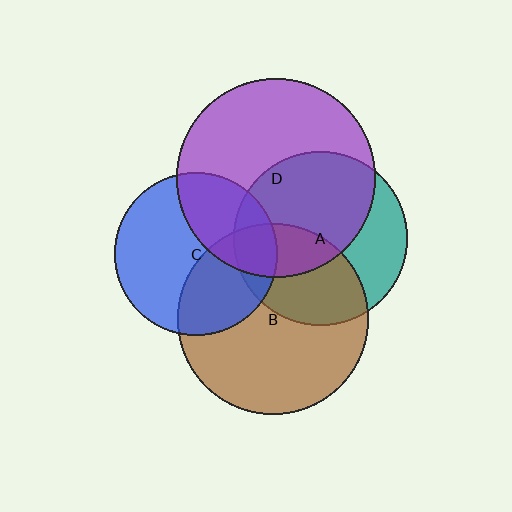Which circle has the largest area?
Circle D (purple).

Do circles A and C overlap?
Yes.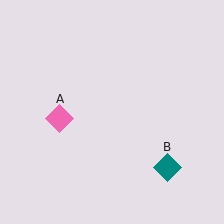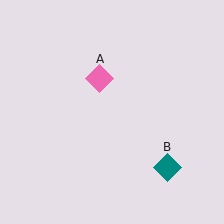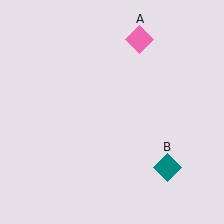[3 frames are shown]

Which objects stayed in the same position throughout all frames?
Teal diamond (object B) remained stationary.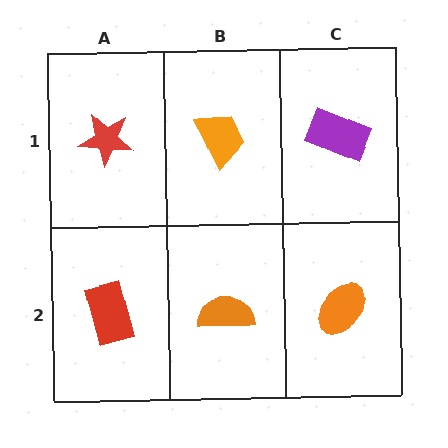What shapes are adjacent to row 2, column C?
A purple rectangle (row 1, column C), an orange semicircle (row 2, column B).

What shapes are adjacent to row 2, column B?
An orange trapezoid (row 1, column B), a red rectangle (row 2, column A), an orange ellipse (row 2, column C).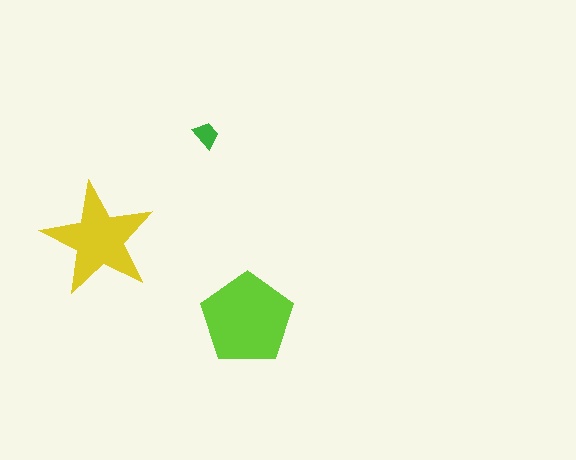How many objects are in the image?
There are 3 objects in the image.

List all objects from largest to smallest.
The lime pentagon, the yellow star, the green trapezoid.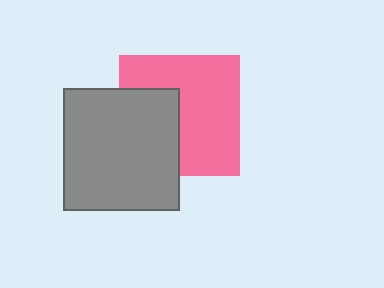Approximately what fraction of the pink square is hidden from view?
Roughly 37% of the pink square is hidden behind the gray rectangle.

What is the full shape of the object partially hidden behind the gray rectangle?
The partially hidden object is a pink square.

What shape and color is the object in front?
The object in front is a gray rectangle.